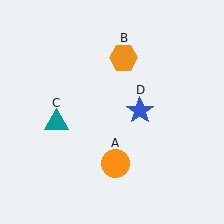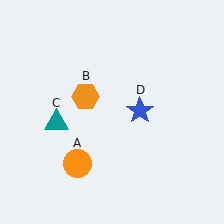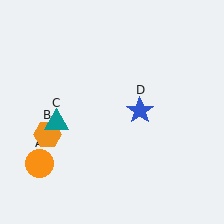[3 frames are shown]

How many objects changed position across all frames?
2 objects changed position: orange circle (object A), orange hexagon (object B).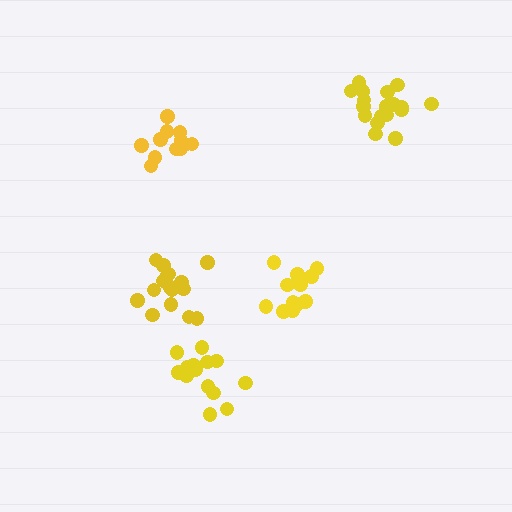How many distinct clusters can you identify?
There are 5 distinct clusters.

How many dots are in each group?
Group 1: 12 dots, Group 2: 14 dots, Group 3: 17 dots, Group 4: 18 dots, Group 5: 12 dots (73 total).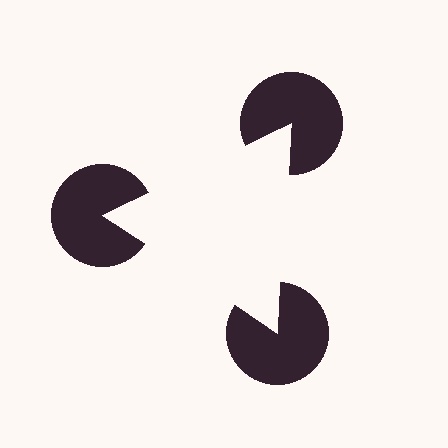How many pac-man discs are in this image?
There are 3 — one at each vertex of the illusory triangle.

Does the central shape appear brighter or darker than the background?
It typically appears slightly brighter than the background, even though no actual brightness change is drawn.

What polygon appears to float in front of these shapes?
An illusory triangle — its edges are inferred from the aligned wedge cuts in the pac-man discs, not physically drawn.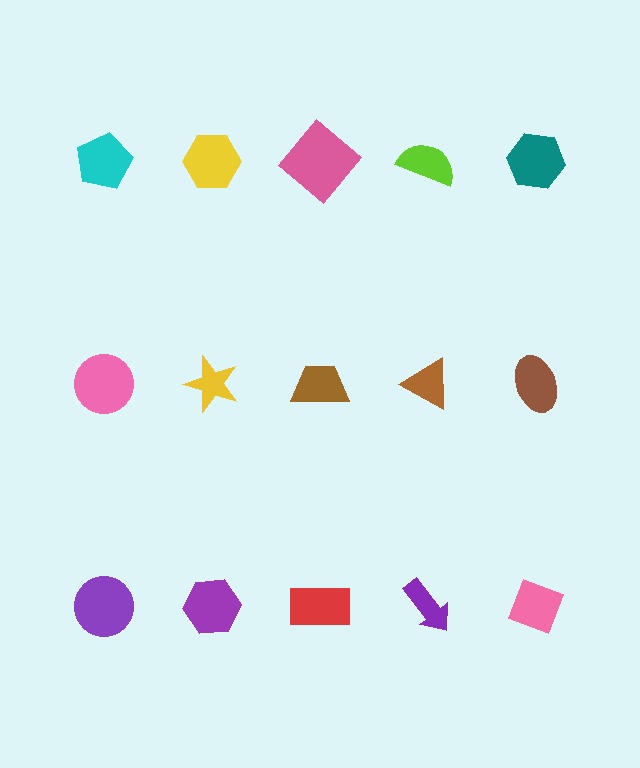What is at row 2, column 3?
A brown trapezoid.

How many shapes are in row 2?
5 shapes.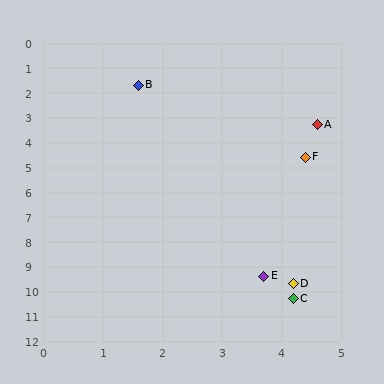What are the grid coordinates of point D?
Point D is at approximately (4.2, 9.7).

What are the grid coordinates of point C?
Point C is at approximately (4.2, 10.3).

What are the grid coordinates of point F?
Point F is at approximately (4.4, 4.6).